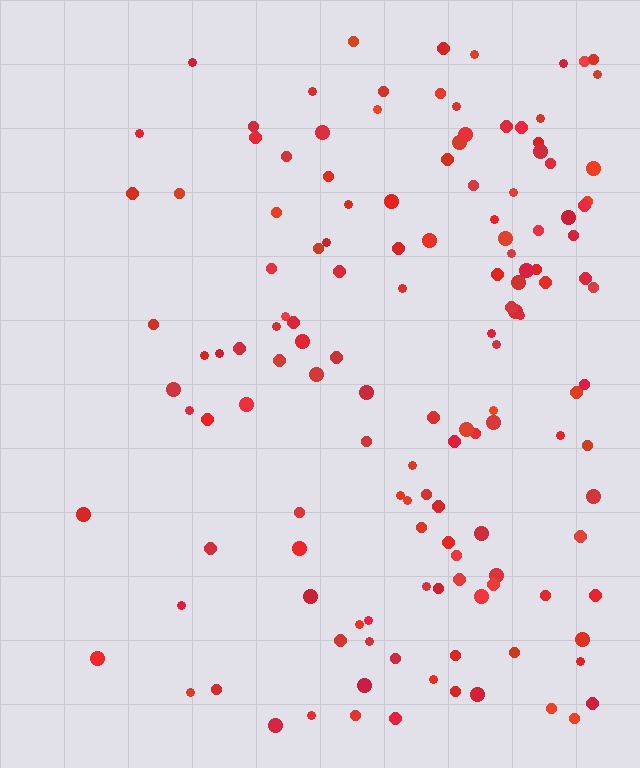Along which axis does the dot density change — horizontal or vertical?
Horizontal.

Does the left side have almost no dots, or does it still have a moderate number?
Still a moderate number, just noticeably fewer than the right.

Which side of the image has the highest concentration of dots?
The right.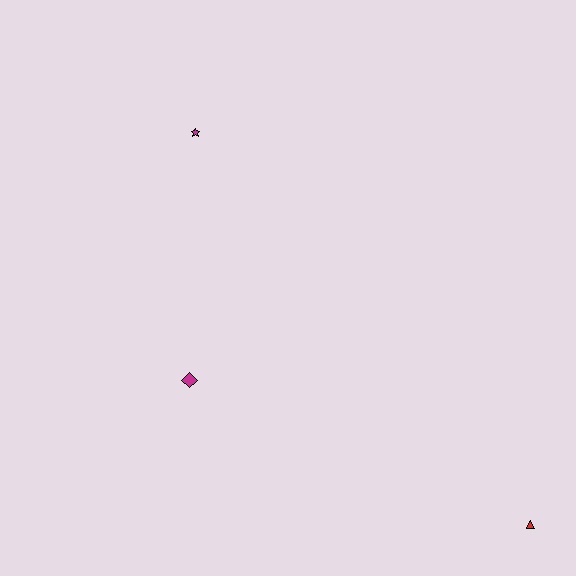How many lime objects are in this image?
There are no lime objects.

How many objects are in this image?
There are 3 objects.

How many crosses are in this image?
There are no crosses.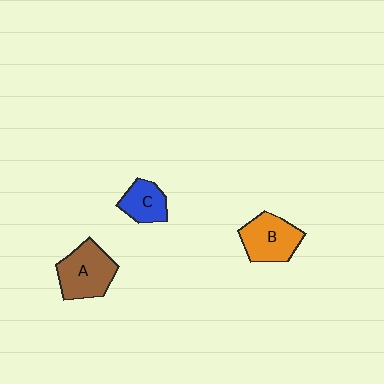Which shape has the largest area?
Shape A (brown).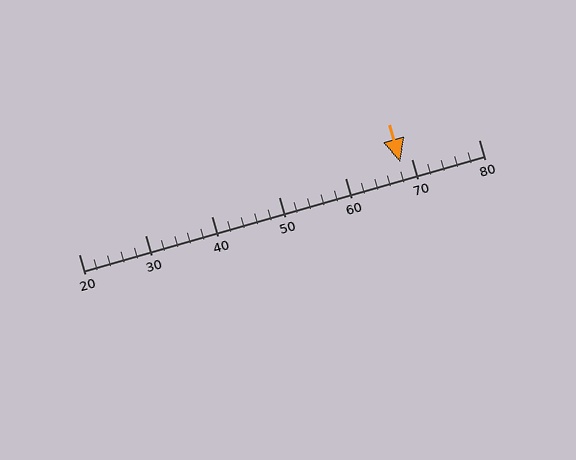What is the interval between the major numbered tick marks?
The major tick marks are spaced 10 units apart.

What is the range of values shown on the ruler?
The ruler shows values from 20 to 80.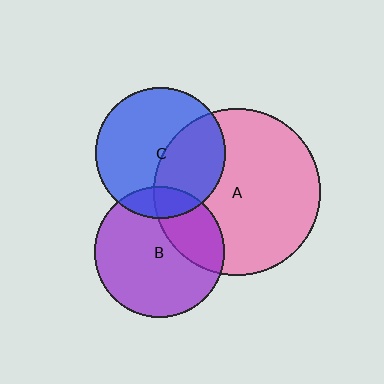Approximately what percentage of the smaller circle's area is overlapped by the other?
Approximately 40%.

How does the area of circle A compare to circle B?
Approximately 1.6 times.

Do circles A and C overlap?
Yes.